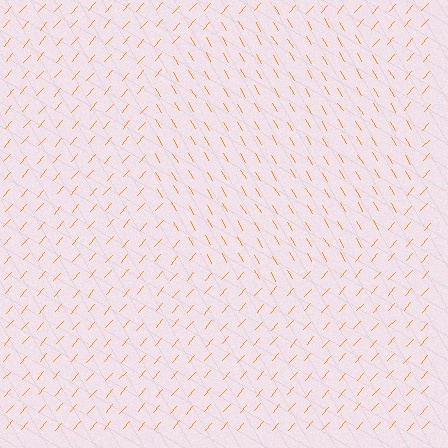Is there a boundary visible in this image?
Yes, there is a texture boundary formed by a change in line orientation.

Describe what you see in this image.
The image is filled with small orange line segments. A circle region in the image has lines oriented differently from the surrounding lines, creating a visible texture boundary.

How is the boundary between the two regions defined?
The boundary is defined purely by a change in line orientation (approximately 72 degrees difference). All lines are the same color and thickness.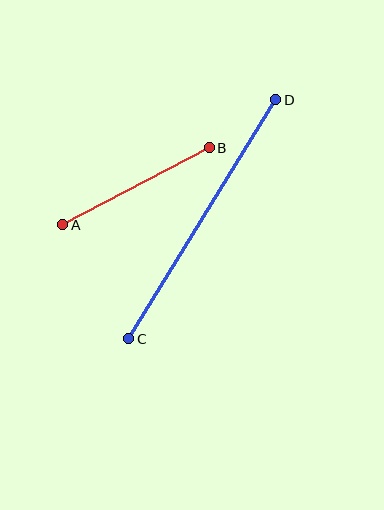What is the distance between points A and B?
The distance is approximately 165 pixels.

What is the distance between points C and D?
The distance is approximately 281 pixels.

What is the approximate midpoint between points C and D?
The midpoint is at approximately (202, 219) pixels.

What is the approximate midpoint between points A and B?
The midpoint is at approximately (136, 186) pixels.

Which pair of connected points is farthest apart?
Points C and D are farthest apart.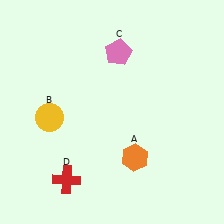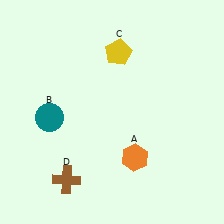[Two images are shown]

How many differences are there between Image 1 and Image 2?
There are 3 differences between the two images.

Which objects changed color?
B changed from yellow to teal. C changed from pink to yellow. D changed from red to brown.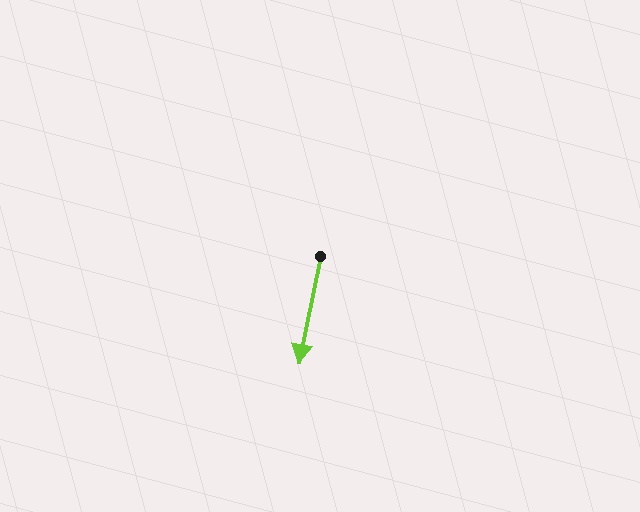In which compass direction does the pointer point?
South.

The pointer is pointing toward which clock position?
Roughly 6 o'clock.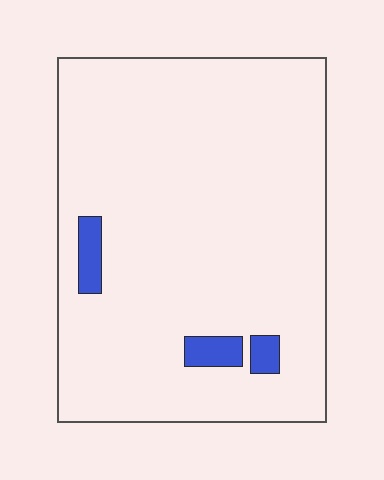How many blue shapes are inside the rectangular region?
3.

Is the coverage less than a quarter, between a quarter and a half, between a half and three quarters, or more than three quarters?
Less than a quarter.